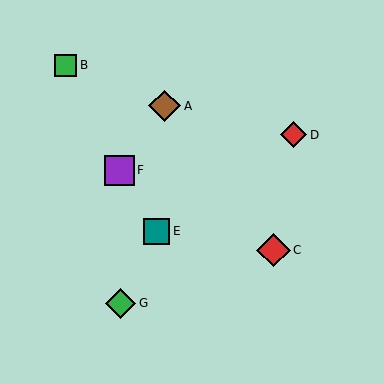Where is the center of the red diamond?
The center of the red diamond is at (294, 135).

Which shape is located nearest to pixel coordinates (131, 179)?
The purple square (labeled F) at (119, 170) is nearest to that location.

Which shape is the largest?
The red diamond (labeled C) is the largest.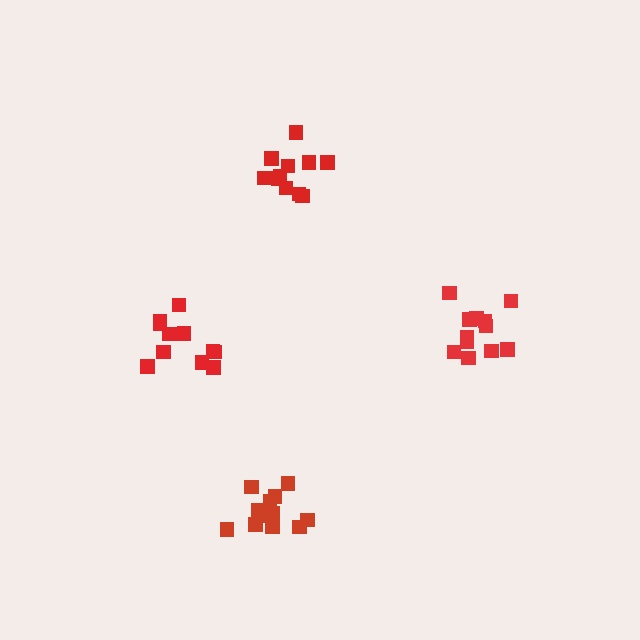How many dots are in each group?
Group 1: 11 dots, Group 2: 12 dots, Group 3: 13 dots, Group 4: 11 dots (47 total).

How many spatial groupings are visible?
There are 4 spatial groupings.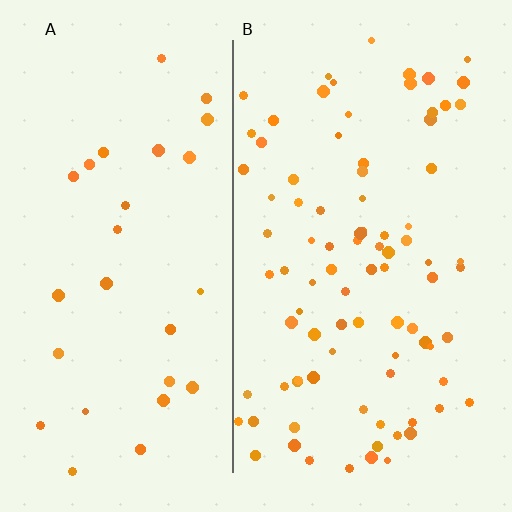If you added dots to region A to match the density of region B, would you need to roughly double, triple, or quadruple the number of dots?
Approximately triple.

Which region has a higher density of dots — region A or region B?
B (the right).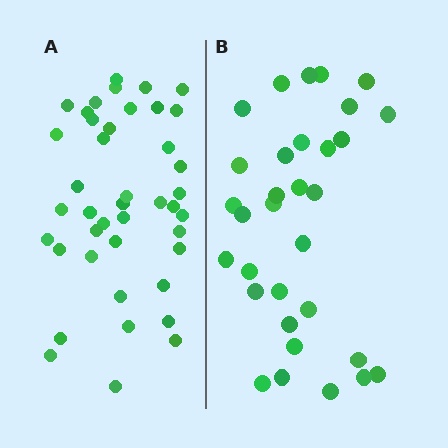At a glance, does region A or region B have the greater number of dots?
Region A (the left region) has more dots.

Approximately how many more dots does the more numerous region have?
Region A has roughly 10 or so more dots than region B.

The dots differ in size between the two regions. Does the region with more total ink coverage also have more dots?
No. Region B has more total ink coverage because its dots are larger, but region A actually contains more individual dots. Total area can be misleading — the number of items is what matters here.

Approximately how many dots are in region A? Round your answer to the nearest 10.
About 40 dots. (The exact count is 42, which rounds to 40.)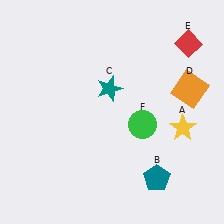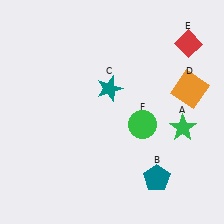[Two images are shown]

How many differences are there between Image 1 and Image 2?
There is 1 difference between the two images.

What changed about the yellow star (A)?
In Image 1, A is yellow. In Image 2, it changed to green.